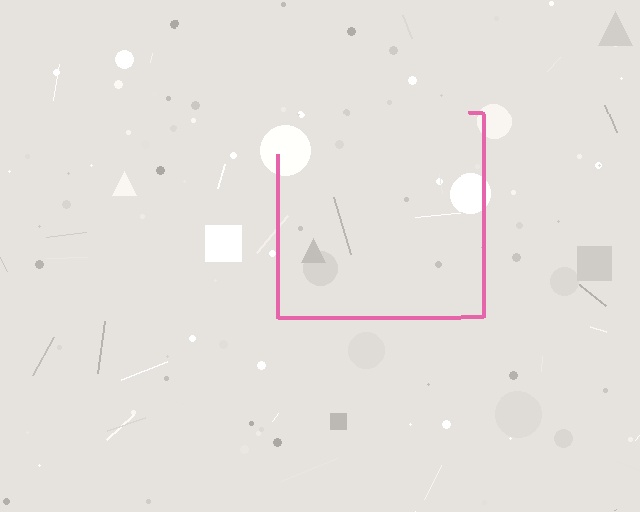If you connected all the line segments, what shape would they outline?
They would outline a square.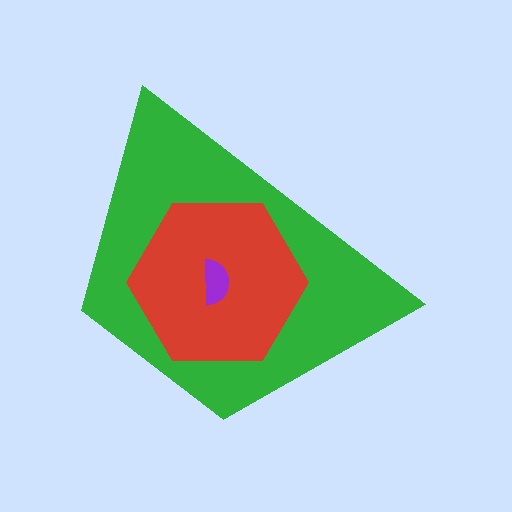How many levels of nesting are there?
3.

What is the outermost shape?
The green trapezoid.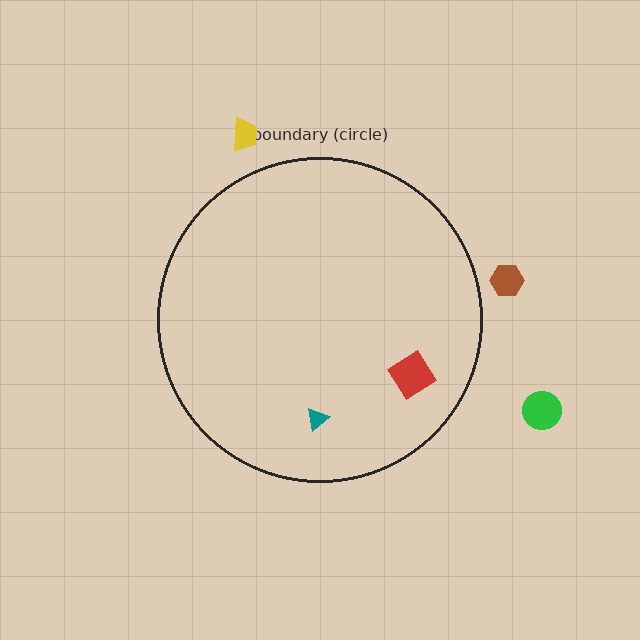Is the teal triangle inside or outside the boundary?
Inside.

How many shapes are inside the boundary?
2 inside, 3 outside.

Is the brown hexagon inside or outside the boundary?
Outside.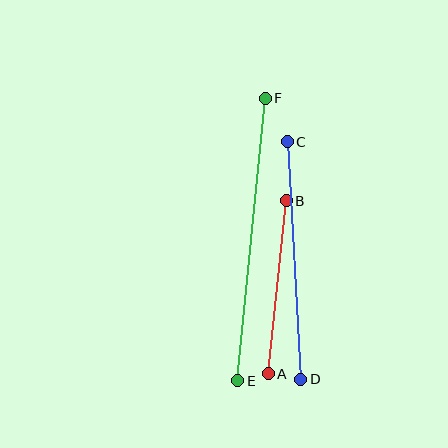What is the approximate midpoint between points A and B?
The midpoint is at approximately (277, 287) pixels.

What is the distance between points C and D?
The distance is approximately 238 pixels.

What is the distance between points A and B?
The distance is approximately 174 pixels.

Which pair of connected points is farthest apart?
Points E and F are farthest apart.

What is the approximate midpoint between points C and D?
The midpoint is at approximately (294, 260) pixels.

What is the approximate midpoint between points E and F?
The midpoint is at approximately (251, 240) pixels.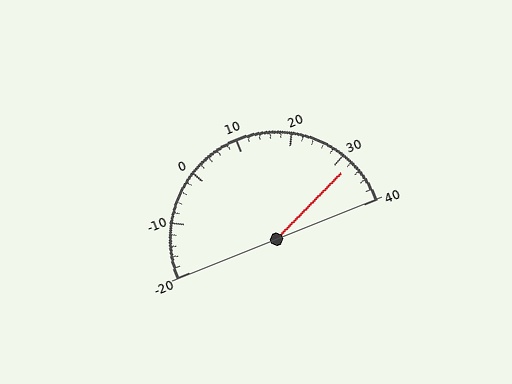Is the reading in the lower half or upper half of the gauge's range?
The reading is in the upper half of the range (-20 to 40).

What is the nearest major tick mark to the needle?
The nearest major tick mark is 30.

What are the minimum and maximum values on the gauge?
The gauge ranges from -20 to 40.